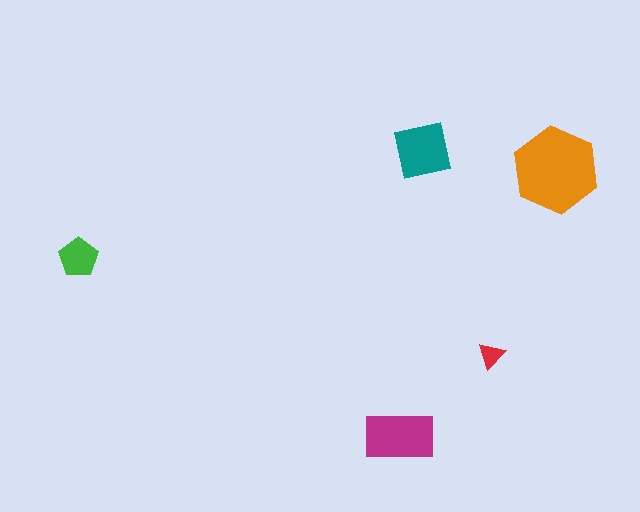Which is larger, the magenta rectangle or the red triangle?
The magenta rectangle.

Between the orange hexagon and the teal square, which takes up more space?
The orange hexagon.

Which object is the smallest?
The red triangle.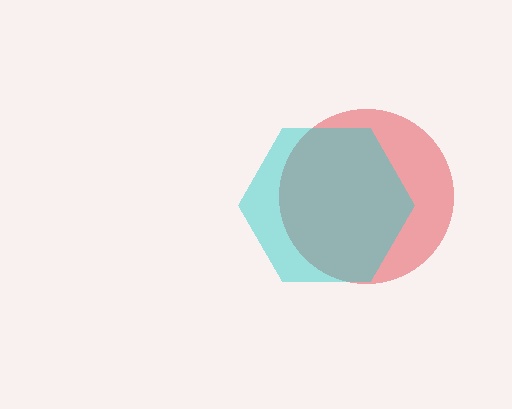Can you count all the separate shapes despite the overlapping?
Yes, there are 2 separate shapes.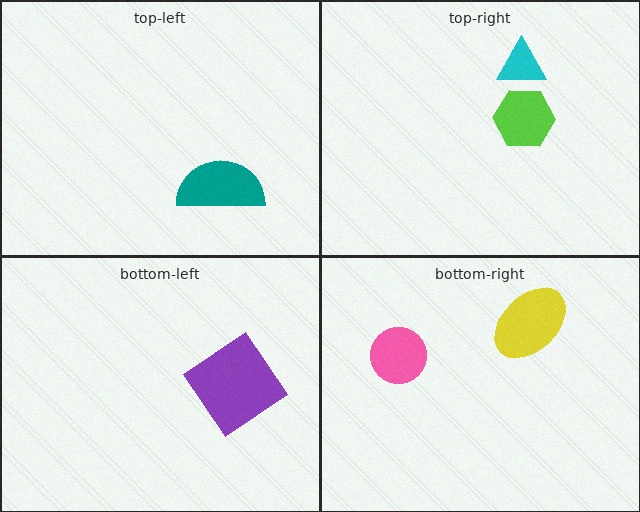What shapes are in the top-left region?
The teal semicircle.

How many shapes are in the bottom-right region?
2.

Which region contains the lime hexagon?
The top-right region.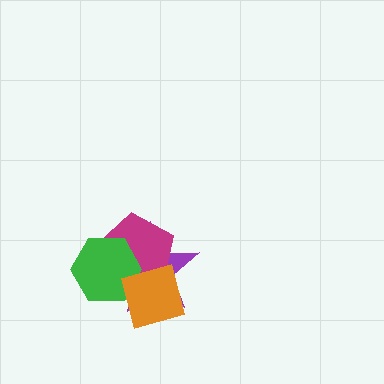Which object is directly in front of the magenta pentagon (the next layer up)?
The green hexagon is directly in front of the magenta pentagon.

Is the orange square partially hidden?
No, no other shape covers it.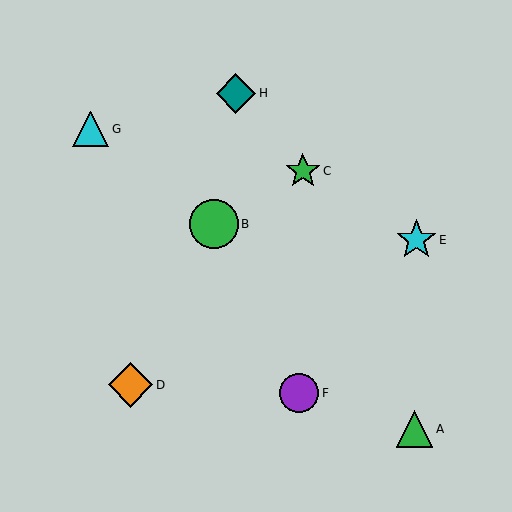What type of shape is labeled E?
Shape E is a cyan star.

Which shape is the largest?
The green circle (labeled B) is the largest.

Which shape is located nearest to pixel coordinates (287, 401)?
The purple circle (labeled F) at (299, 393) is nearest to that location.